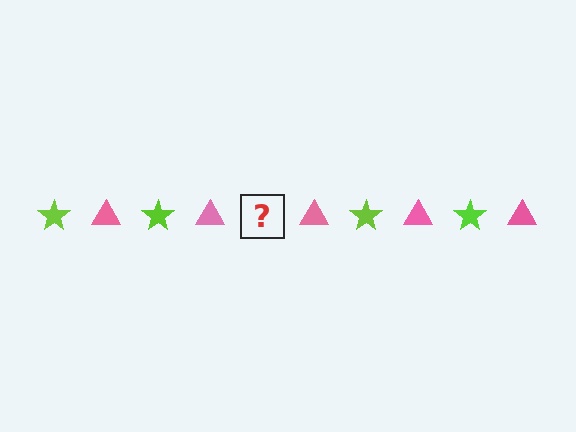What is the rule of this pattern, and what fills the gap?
The rule is that the pattern alternates between lime star and pink triangle. The gap should be filled with a lime star.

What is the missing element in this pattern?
The missing element is a lime star.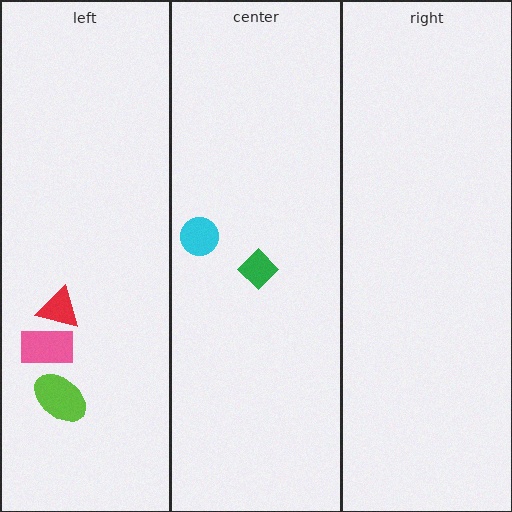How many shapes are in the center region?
2.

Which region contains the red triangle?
The left region.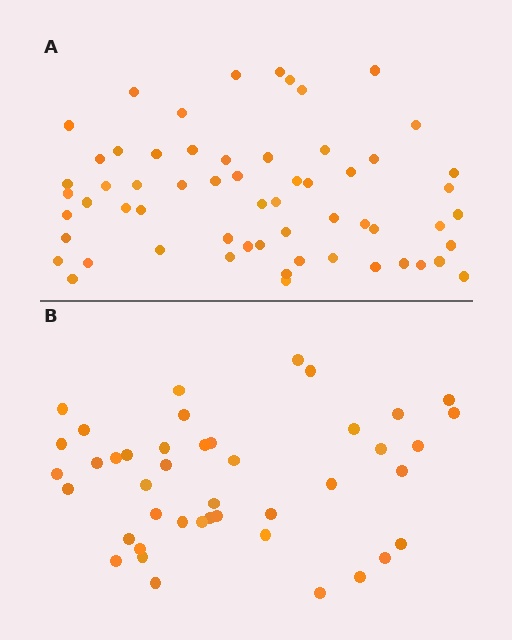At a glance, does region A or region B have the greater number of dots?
Region A (the top region) has more dots.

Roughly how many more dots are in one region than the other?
Region A has approximately 15 more dots than region B.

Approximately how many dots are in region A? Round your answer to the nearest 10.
About 60 dots.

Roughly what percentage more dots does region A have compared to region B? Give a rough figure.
About 40% more.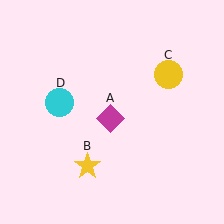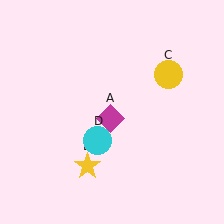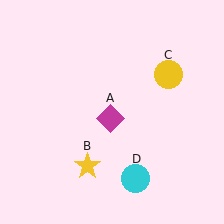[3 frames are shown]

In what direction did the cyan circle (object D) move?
The cyan circle (object D) moved down and to the right.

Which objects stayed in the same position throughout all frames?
Magenta diamond (object A) and yellow star (object B) and yellow circle (object C) remained stationary.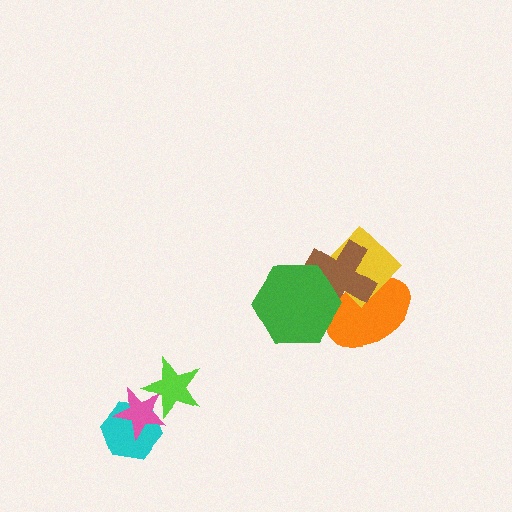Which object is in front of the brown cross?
The green hexagon is in front of the brown cross.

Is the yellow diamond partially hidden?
Yes, it is partially covered by another shape.